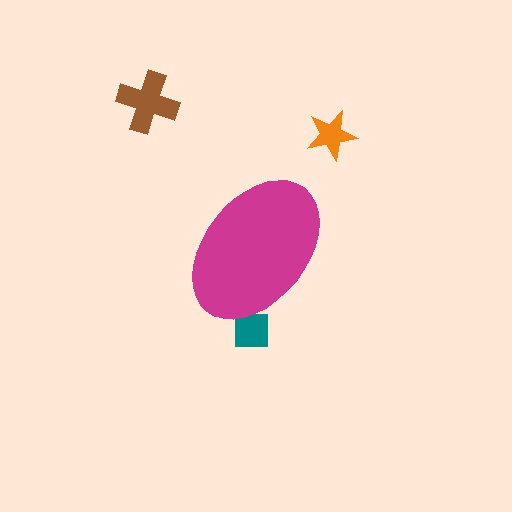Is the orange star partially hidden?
No, the orange star is fully visible.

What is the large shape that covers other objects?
A magenta ellipse.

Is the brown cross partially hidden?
No, the brown cross is fully visible.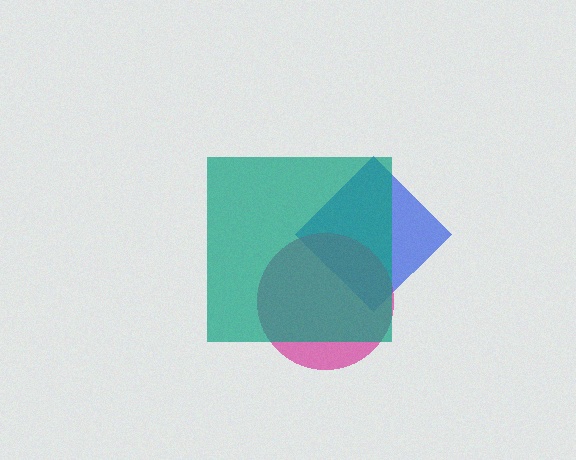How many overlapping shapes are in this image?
There are 3 overlapping shapes in the image.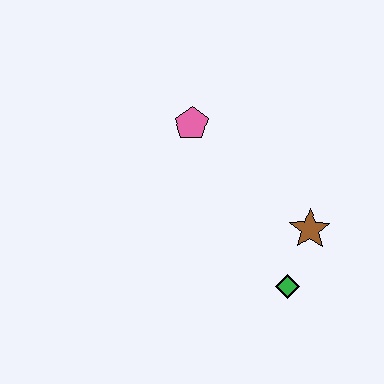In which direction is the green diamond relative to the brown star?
The green diamond is below the brown star.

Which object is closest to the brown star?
The green diamond is closest to the brown star.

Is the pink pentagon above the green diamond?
Yes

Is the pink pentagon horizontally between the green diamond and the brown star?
No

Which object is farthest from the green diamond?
The pink pentagon is farthest from the green diamond.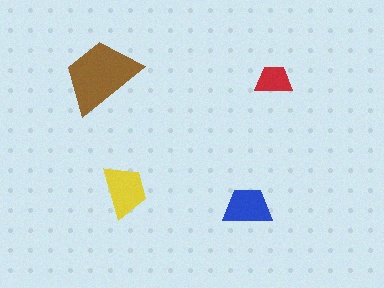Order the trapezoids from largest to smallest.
the brown one, the yellow one, the blue one, the red one.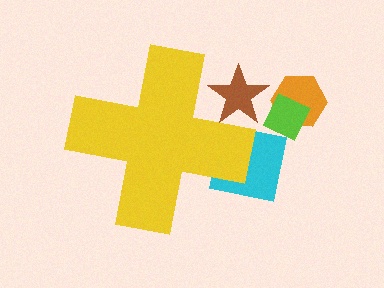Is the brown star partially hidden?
Yes, the brown star is partially hidden behind the yellow cross.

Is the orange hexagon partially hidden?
No, the orange hexagon is fully visible.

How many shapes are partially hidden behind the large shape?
2 shapes are partially hidden.